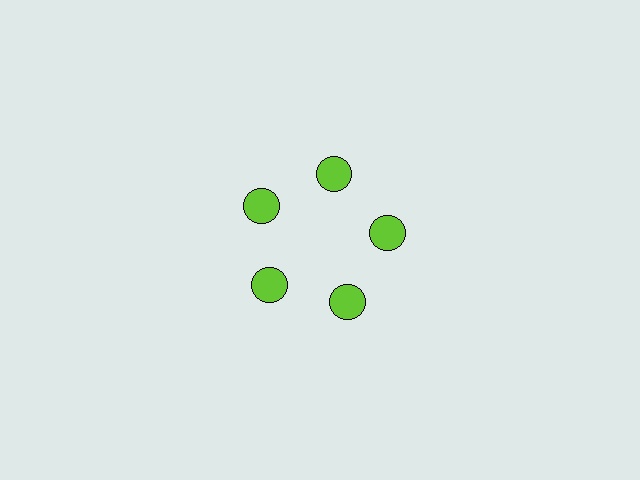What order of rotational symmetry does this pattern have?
This pattern has 5-fold rotational symmetry.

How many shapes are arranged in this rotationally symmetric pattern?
There are 5 shapes, arranged in 5 groups of 1.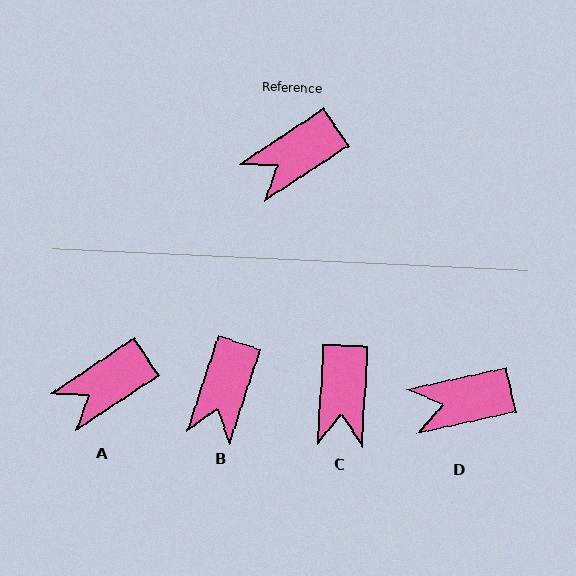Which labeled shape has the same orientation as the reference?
A.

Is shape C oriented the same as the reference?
No, it is off by about 53 degrees.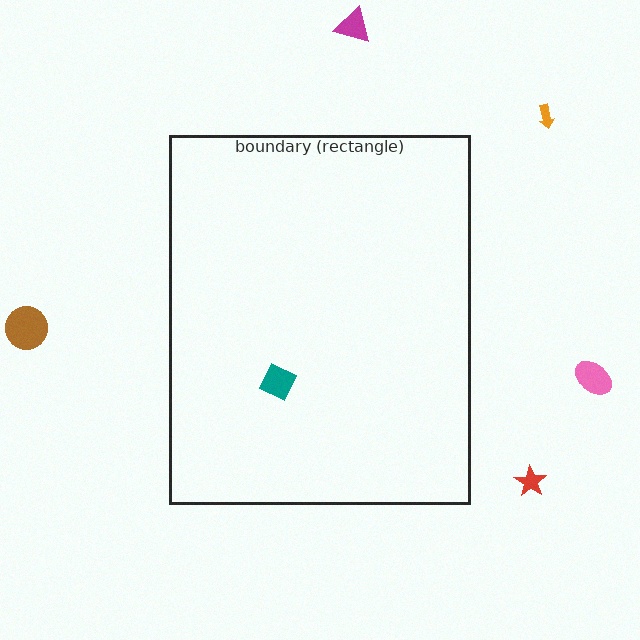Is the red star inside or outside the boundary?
Outside.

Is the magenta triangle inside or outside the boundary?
Outside.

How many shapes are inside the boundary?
1 inside, 5 outside.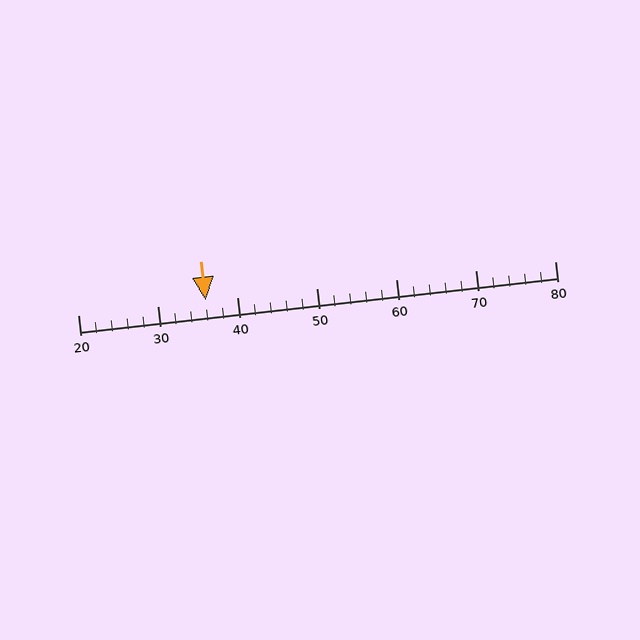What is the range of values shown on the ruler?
The ruler shows values from 20 to 80.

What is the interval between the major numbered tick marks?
The major tick marks are spaced 10 units apart.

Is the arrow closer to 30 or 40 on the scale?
The arrow is closer to 40.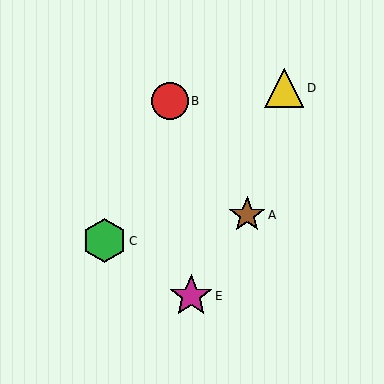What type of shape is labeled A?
Shape A is a brown star.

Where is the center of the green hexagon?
The center of the green hexagon is at (104, 241).